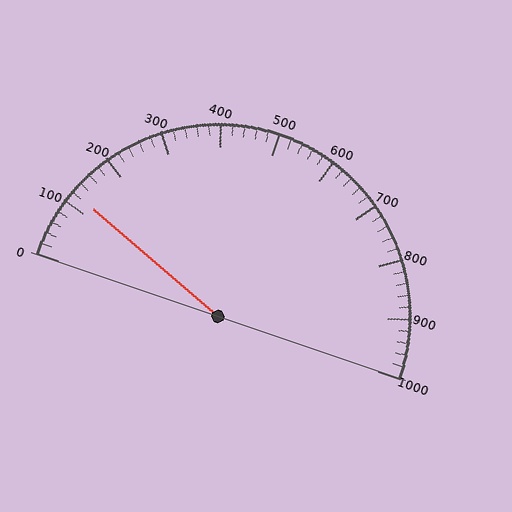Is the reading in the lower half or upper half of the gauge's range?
The reading is in the lower half of the range (0 to 1000).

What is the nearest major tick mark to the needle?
The nearest major tick mark is 100.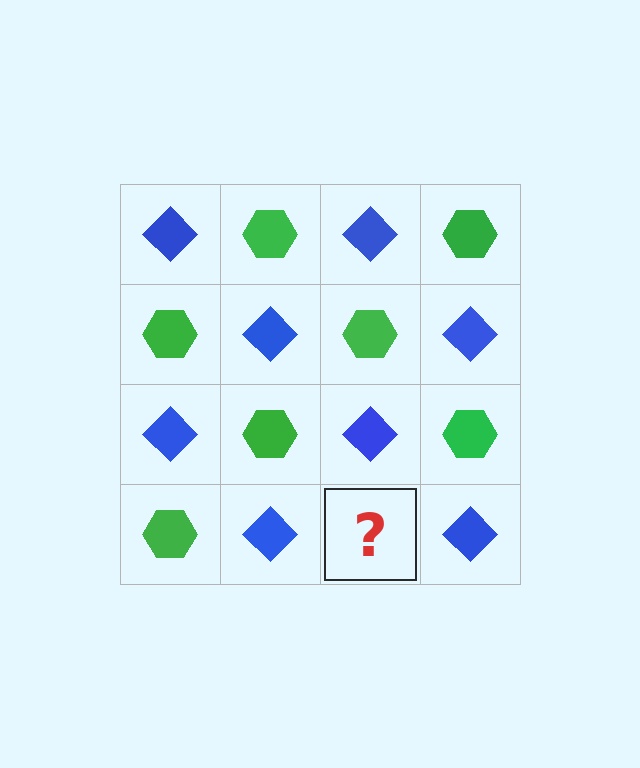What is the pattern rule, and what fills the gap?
The rule is that it alternates blue diamond and green hexagon in a checkerboard pattern. The gap should be filled with a green hexagon.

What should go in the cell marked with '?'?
The missing cell should contain a green hexagon.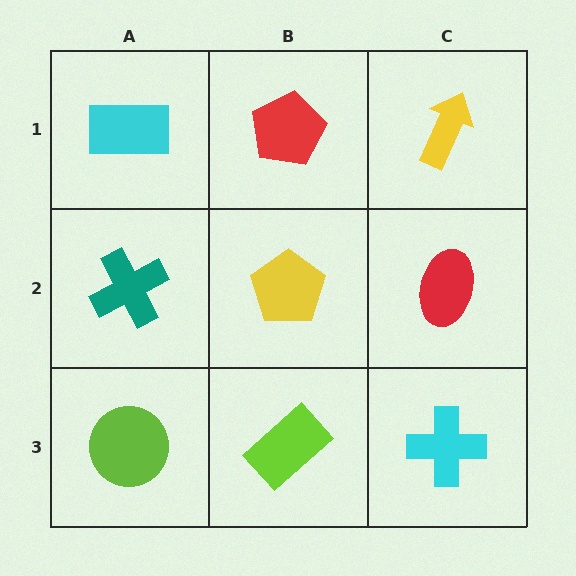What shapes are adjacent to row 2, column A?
A cyan rectangle (row 1, column A), a lime circle (row 3, column A), a yellow pentagon (row 2, column B).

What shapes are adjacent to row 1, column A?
A teal cross (row 2, column A), a red pentagon (row 1, column B).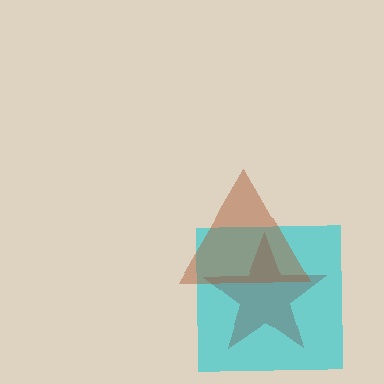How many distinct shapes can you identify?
There are 3 distinct shapes: a red star, a cyan square, a brown triangle.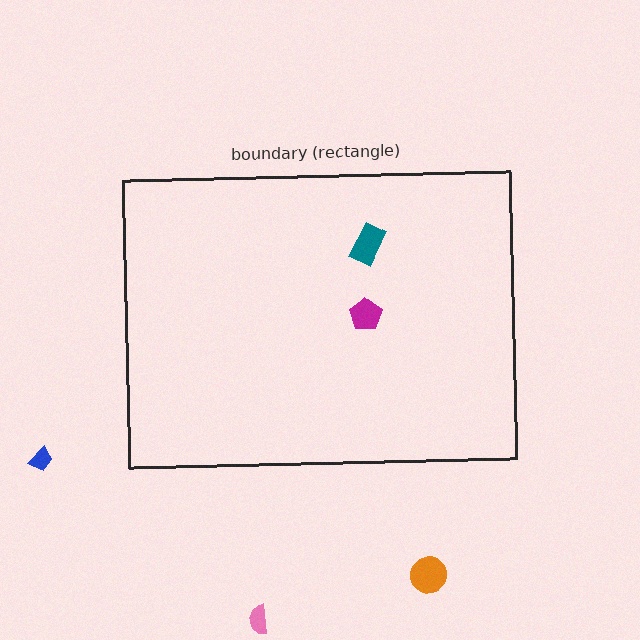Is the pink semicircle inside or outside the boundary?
Outside.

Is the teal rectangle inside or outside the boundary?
Inside.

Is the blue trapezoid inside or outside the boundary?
Outside.